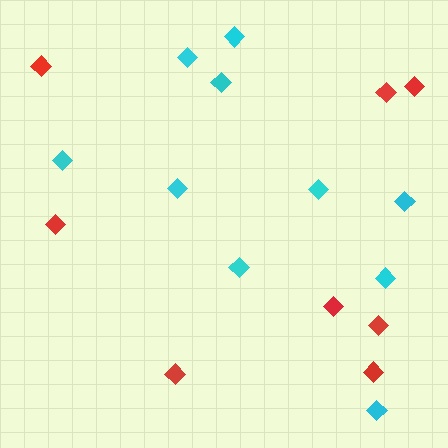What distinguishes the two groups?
There are 2 groups: one group of red diamonds (8) and one group of cyan diamonds (10).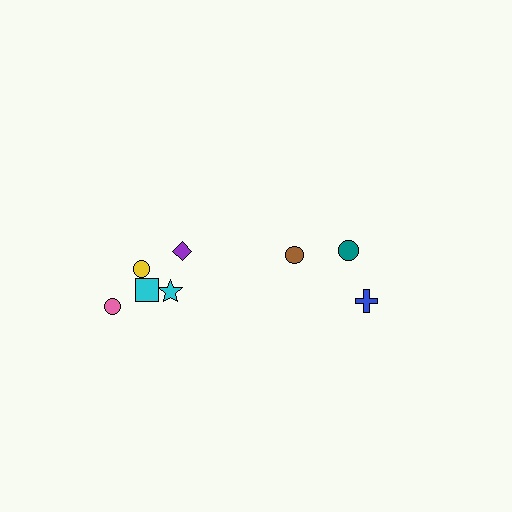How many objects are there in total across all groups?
There are 8 objects.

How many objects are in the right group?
There are 3 objects.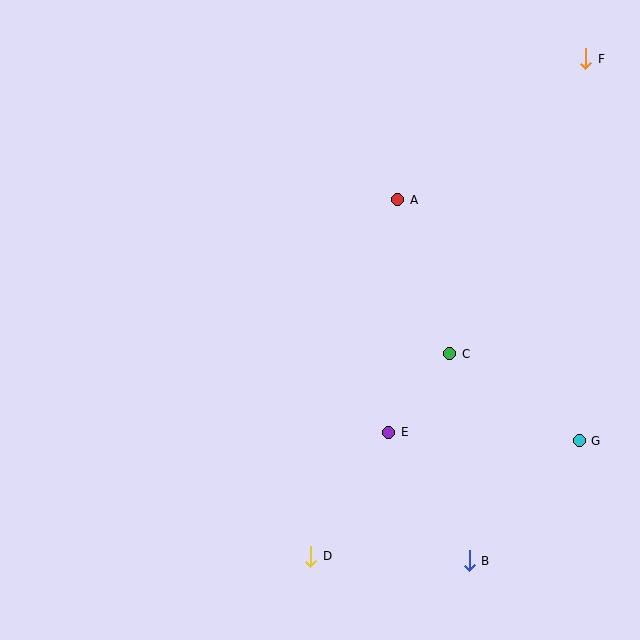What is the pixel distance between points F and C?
The distance between F and C is 325 pixels.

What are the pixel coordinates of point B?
Point B is at (469, 561).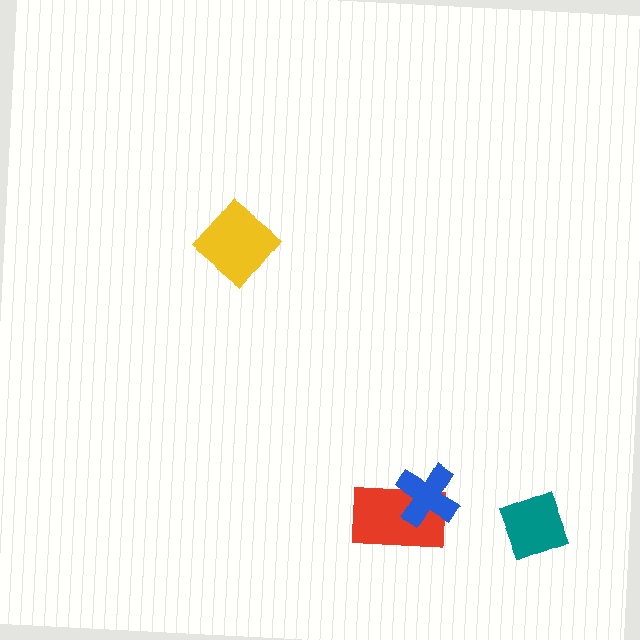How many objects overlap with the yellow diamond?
0 objects overlap with the yellow diamond.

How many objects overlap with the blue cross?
1 object overlaps with the blue cross.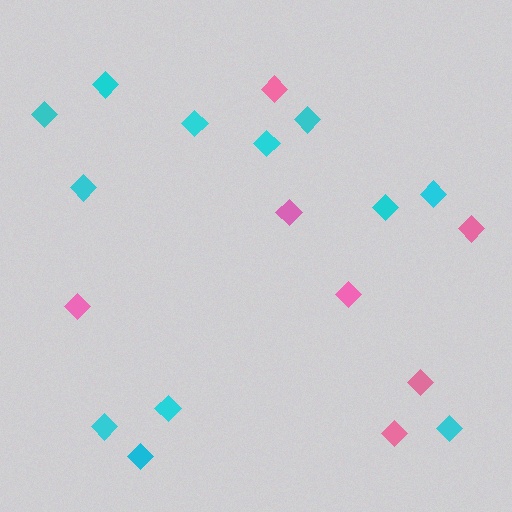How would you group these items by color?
There are 2 groups: one group of cyan diamonds (12) and one group of pink diamonds (7).